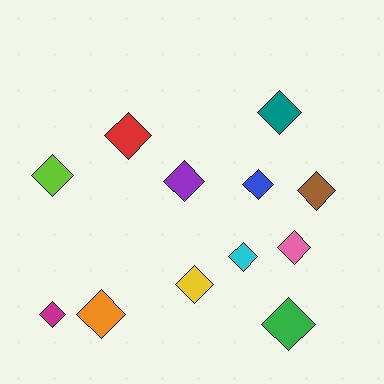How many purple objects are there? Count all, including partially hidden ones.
There is 1 purple object.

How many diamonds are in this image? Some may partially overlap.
There are 12 diamonds.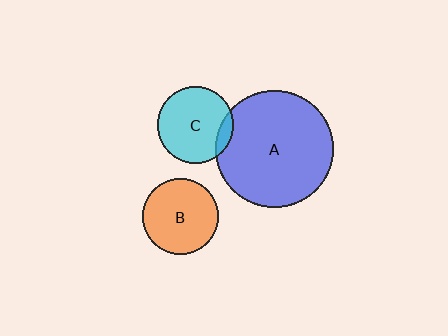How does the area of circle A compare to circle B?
Approximately 2.4 times.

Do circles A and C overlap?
Yes.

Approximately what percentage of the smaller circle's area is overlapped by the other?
Approximately 10%.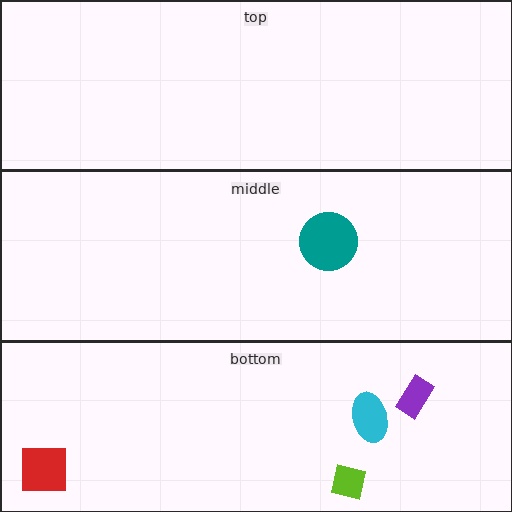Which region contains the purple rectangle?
The bottom region.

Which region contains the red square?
The bottom region.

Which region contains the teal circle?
The middle region.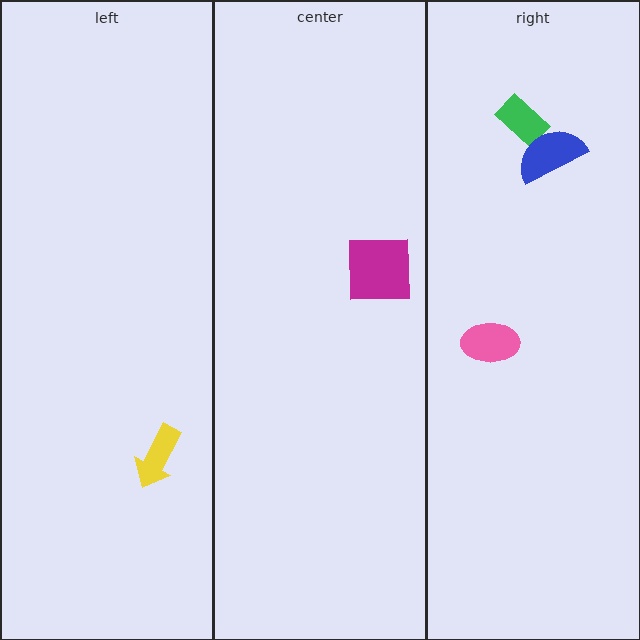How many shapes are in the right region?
3.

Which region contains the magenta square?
The center region.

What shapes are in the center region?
The magenta square.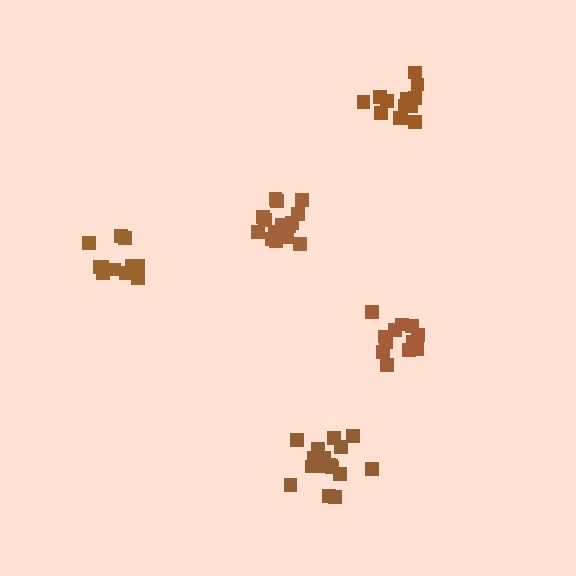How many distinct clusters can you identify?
There are 5 distinct clusters.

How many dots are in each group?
Group 1: 13 dots, Group 2: 12 dots, Group 3: 16 dots, Group 4: 18 dots, Group 5: 12 dots (71 total).